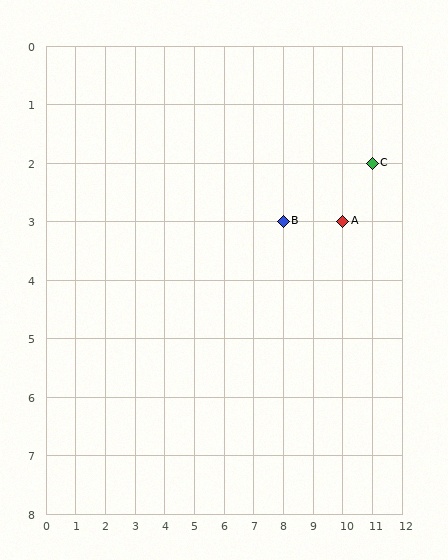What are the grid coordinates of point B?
Point B is at grid coordinates (8, 3).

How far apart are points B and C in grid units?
Points B and C are 3 columns and 1 row apart (about 3.2 grid units diagonally).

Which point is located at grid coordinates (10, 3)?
Point A is at (10, 3).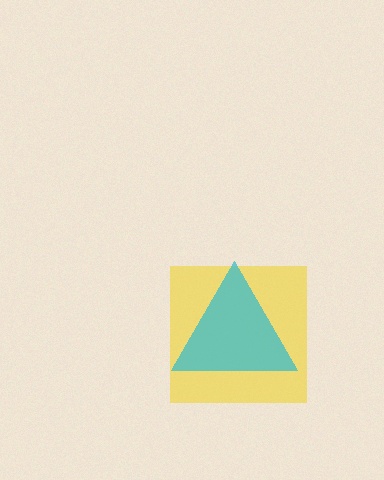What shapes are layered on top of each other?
The layered shapes are: a yellow square, a cyan triangle.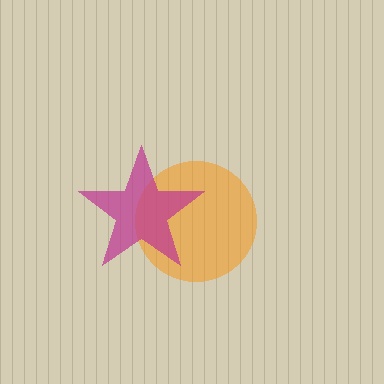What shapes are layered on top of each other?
The layered shapes are: an orange circle, a magenta star.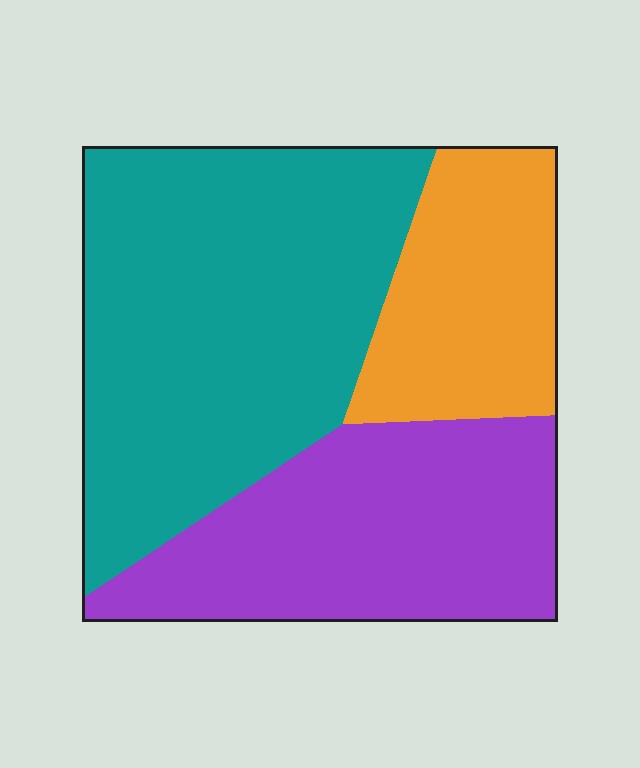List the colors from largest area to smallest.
From largest to smallest: teal, purple, orange.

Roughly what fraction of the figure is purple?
Purple covers 32% of the figure.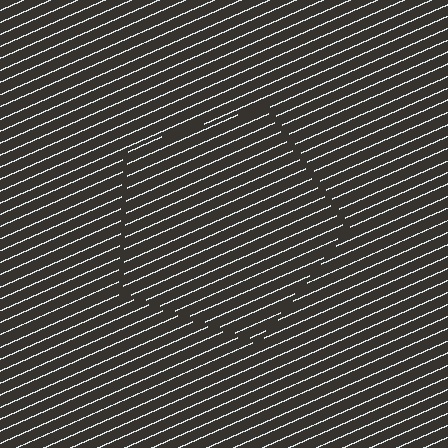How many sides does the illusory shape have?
5 sides — the line-ends trace a pentagon.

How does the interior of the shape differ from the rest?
The interior of the shape contains the same grating, shifted by half a period — the contour is defined by the phase discontinuity where line-ends from the inner and outer gratings abut.